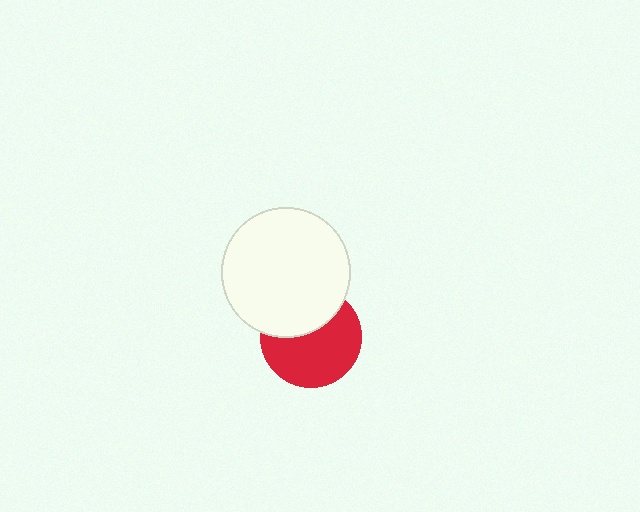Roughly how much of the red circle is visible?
About half of it is visible (roughly 63%).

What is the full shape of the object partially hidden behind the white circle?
The partially hidden object is a red circle.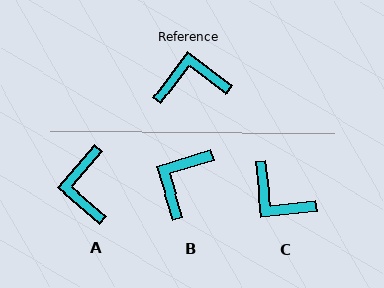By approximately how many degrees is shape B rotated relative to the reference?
Approximately 54 degrees counter-clockwise.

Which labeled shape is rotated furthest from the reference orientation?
C, about 133 degrees away.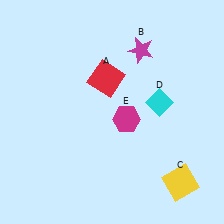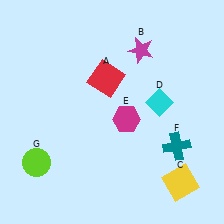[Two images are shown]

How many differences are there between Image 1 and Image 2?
There are 2 differences between the two images.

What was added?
A teal cross (F), a lime circle (G) were added in Image 2.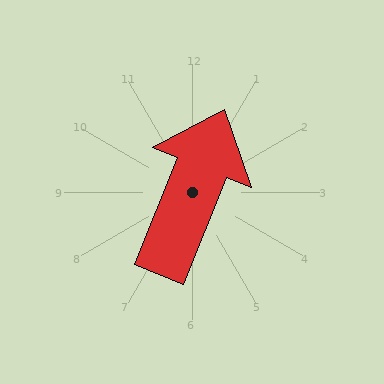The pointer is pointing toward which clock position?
Roughly 1 o'clock.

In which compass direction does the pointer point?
North.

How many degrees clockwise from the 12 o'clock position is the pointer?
Approximately 22 degrees.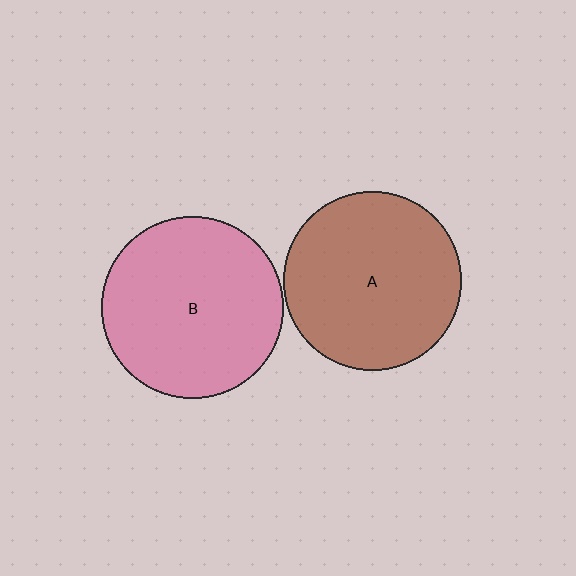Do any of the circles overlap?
No, none of the circles overlap.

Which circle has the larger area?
Circle B (pink).